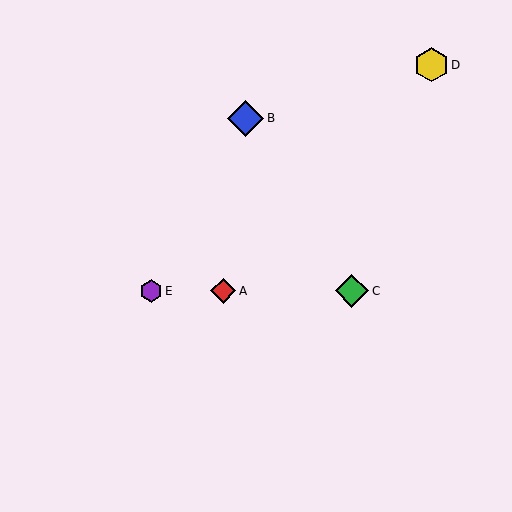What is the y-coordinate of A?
Object A is at y≈291.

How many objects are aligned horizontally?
3 objects (A, C, E) are aligned horizontally.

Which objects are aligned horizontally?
Objects A, C, E are aligned horizontally.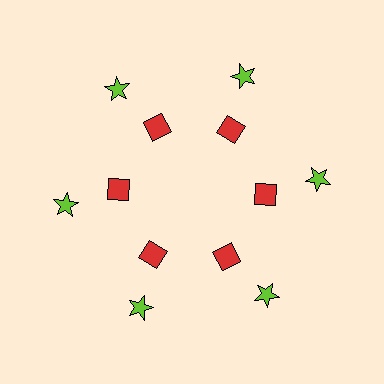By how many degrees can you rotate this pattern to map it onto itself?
The pattern maps onto itself every 60 degrees of rotation.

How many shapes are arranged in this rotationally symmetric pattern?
There are 12 shapes, arranged in 6 groups of 2.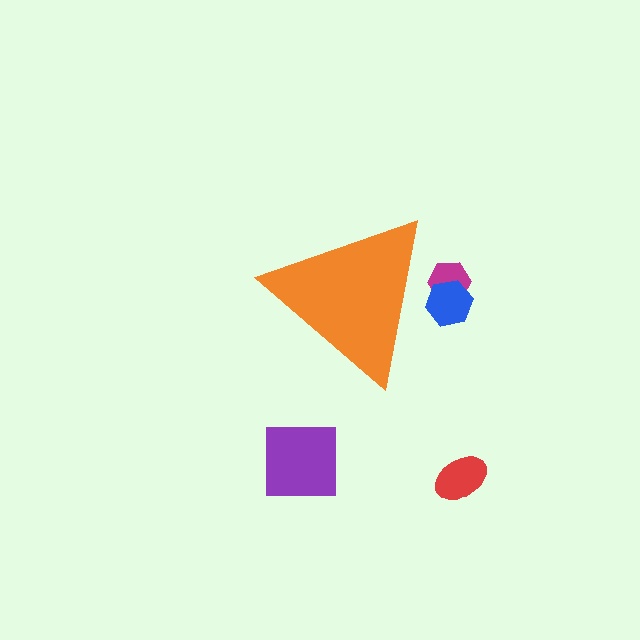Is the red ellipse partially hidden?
No, the red ellipse is fully visible.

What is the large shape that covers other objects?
An orange triangle.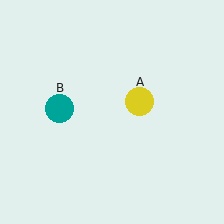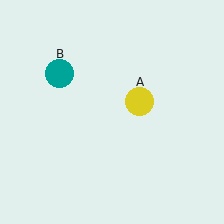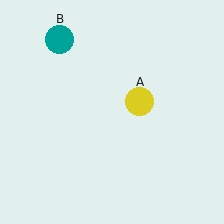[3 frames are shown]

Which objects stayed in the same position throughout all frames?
Yellow circle (object A) remained stationary.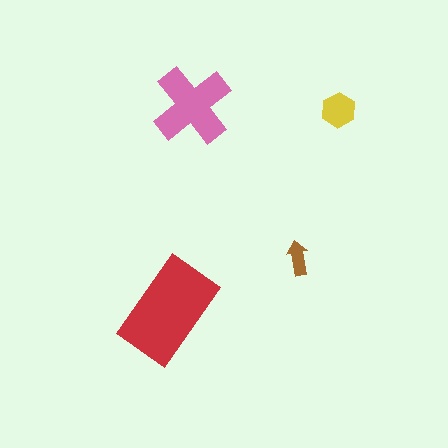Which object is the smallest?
The brown arrow.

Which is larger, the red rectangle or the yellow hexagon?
The red rectangle.